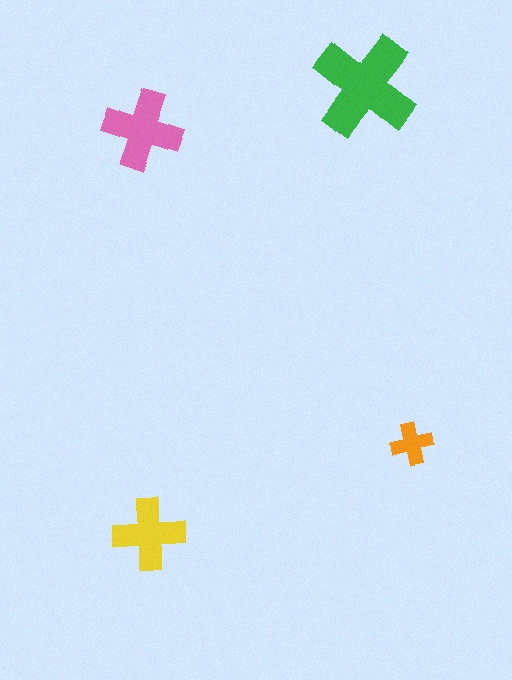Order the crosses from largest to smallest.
the green one, the pink one, the yellow one, the orange one.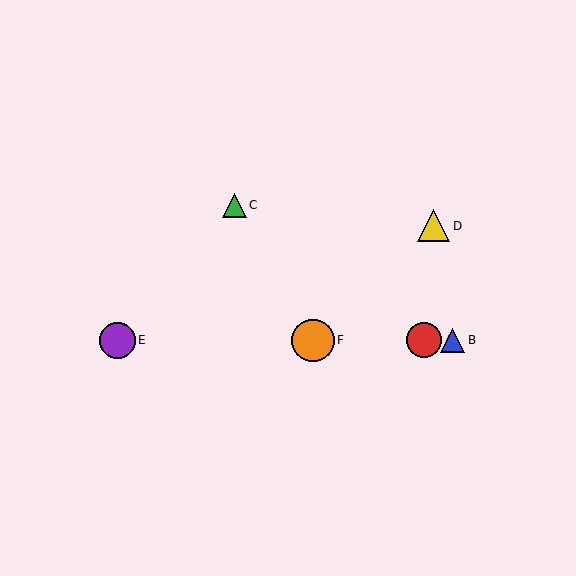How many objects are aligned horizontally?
4 objects (A, B, E, F) are aligned horizontally.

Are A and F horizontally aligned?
Yes, both are at y≈340.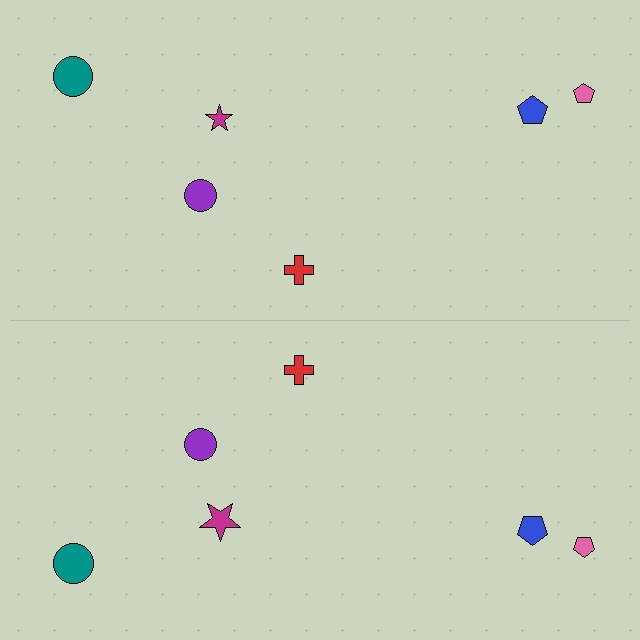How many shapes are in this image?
There are 12 shapes in this image.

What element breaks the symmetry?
The magenta star on the bottom side has a different size than its mirror counterpart.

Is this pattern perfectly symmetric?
No, the pattern is not perfectly symmetric. The magenta star on the bottom side has a different size than its mirror counterpart.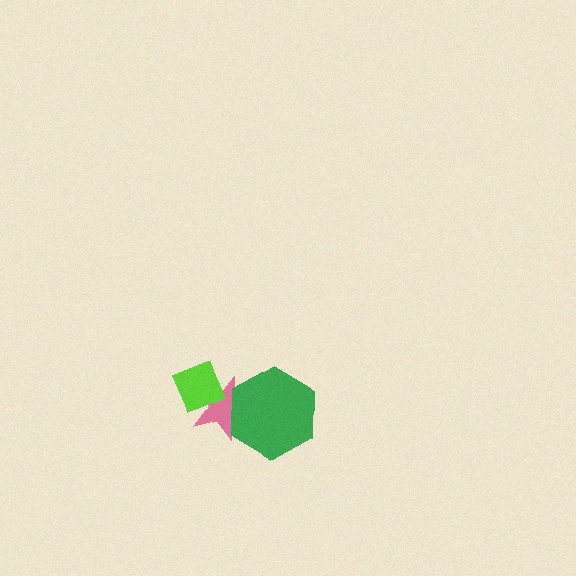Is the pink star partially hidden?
Yes, it is partially covered by another shape.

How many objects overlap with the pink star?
2 objects overlap with the pink star.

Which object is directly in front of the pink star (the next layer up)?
The lime diamond is directly in front of the pink star.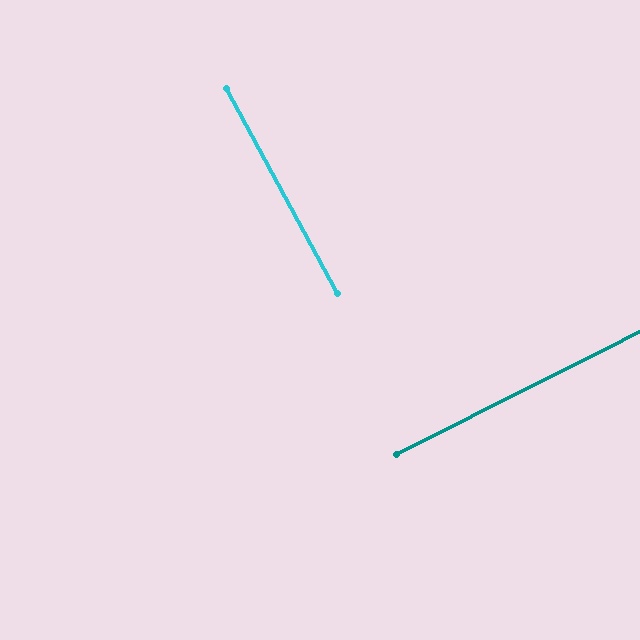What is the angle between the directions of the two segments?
Approximately 88 degrees.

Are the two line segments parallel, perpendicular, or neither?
Perpendicular — they meet at approximately 88°.